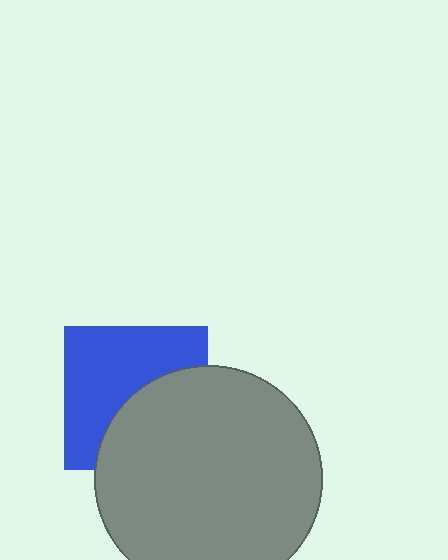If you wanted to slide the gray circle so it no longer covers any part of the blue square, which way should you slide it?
Slide it toward the lower-right — that is the most direct way to separate the two shapes.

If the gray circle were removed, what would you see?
You would see the complete blue square.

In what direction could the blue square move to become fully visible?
The blue square could move toward the upper-left. That would shift it out from behind the gray circle entirely.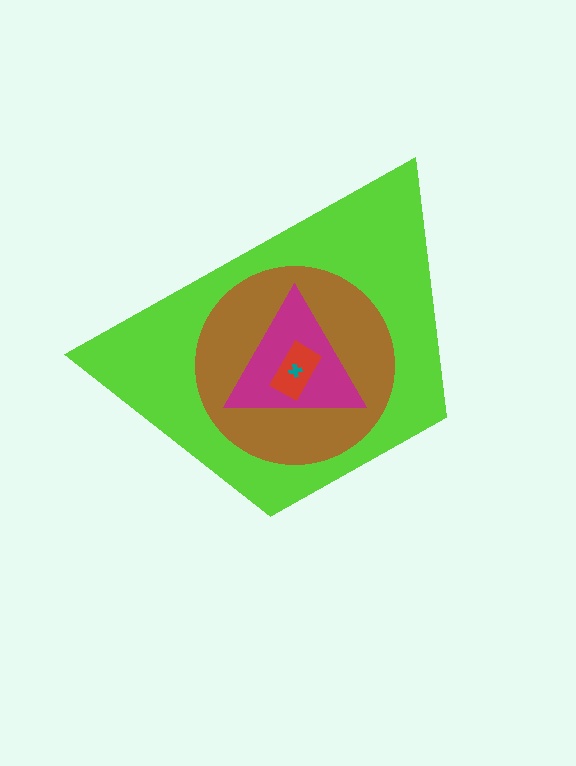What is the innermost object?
The teal cross.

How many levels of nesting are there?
5.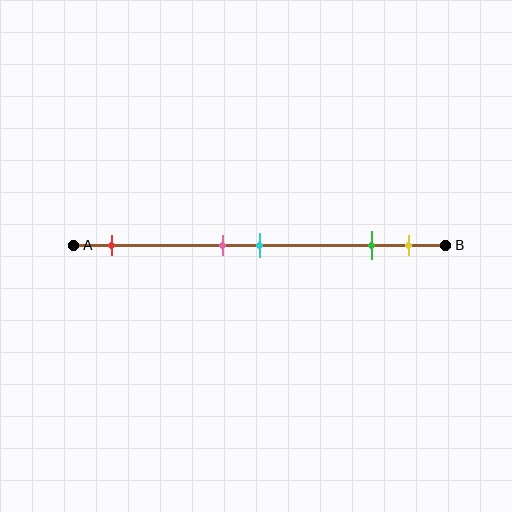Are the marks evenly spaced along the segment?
No, the marks are not evenly spaced.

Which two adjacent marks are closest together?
The pink and cyan marks are the closest adjacent pair.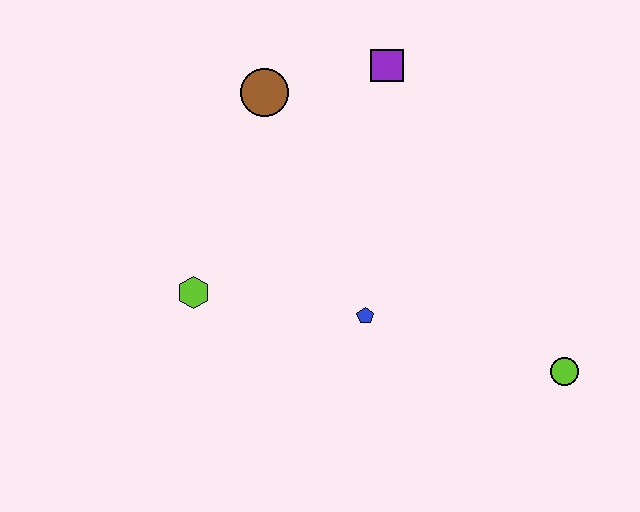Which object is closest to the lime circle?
The blue pentagon is closest to the lime circle.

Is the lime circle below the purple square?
Yes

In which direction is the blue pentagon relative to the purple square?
The blue pentagon is below the purple square.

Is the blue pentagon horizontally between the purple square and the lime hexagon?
Yes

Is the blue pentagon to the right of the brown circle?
Yes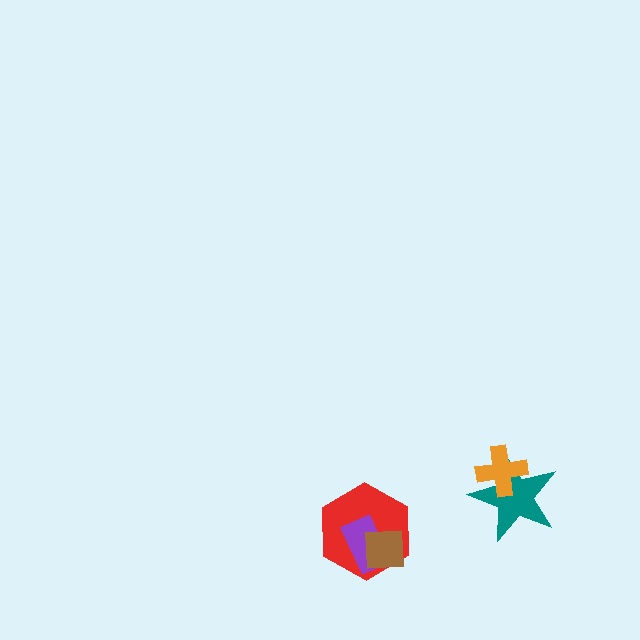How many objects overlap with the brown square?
2 objects overlap with the brown square.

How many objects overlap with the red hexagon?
2 objects overlap with the red hexagon.